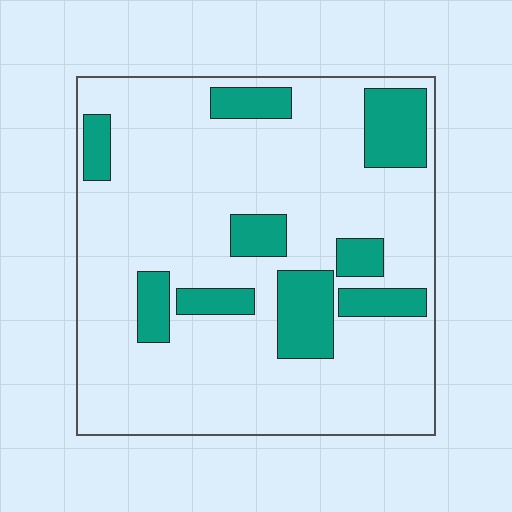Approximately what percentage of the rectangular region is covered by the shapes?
Approximately 20%.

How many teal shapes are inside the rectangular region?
9.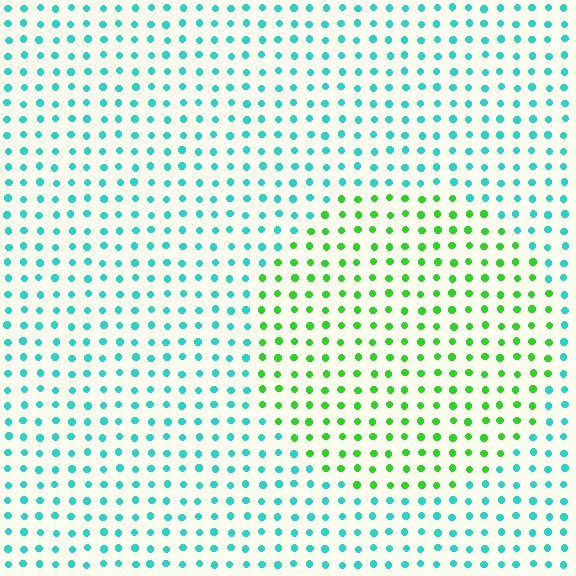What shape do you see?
I see a circle.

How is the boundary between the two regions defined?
The boundary is defined purely by a slight shift in hue (about 56 degrees). Spacing, size, and orientation are identical on both sides.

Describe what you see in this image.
The image is filled with small cyan elements in a uniform arrangement. A circle-shaped region is visible where the elements are tinted to a slightly different hue, forming a subtle color boundary.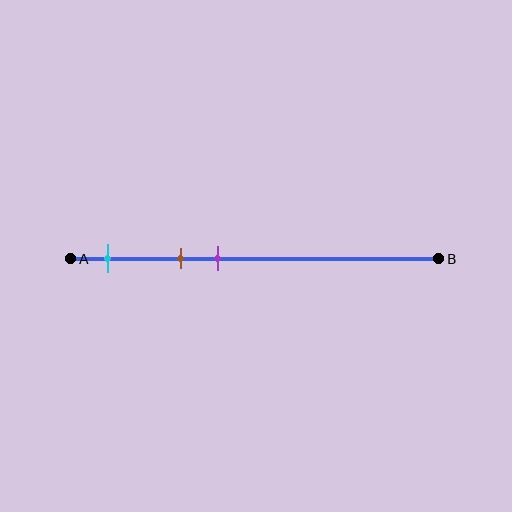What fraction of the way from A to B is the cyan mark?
The cyan mark is approximately 10% (0.1) of the way from A to B.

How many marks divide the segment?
There are 3 marks dividing the segment.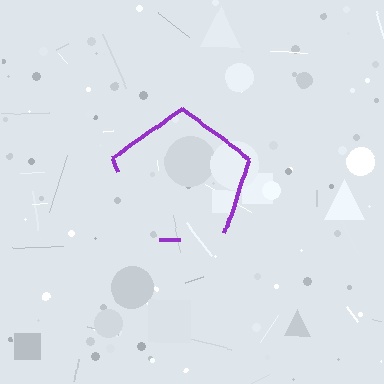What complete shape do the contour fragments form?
The contour fragments form a pentagon.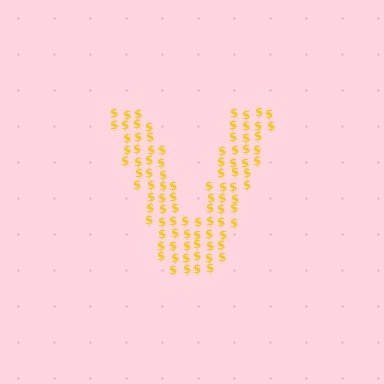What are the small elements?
The small elements are dollar signs.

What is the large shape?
The large shape is the letter V.